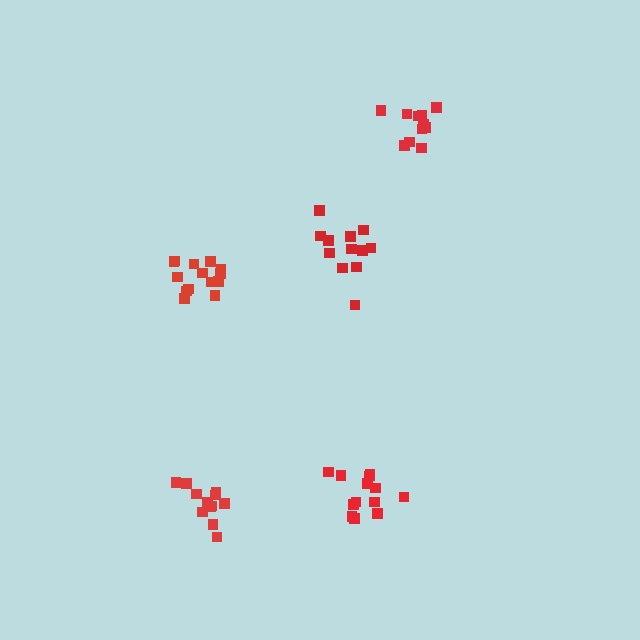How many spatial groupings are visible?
There are 5 spatial groupings.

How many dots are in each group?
Group 1: 14 dots, Group 2: 13 dots, Group 3: 13 dots, Group 4: 12 dots, Group 5: 11 dots (63 total).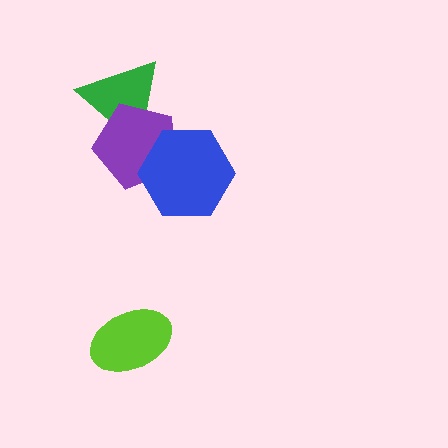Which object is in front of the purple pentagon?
The blue hexagon is in front of the purple pentagon.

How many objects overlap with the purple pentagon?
2 objects overlap with the purple pentagon.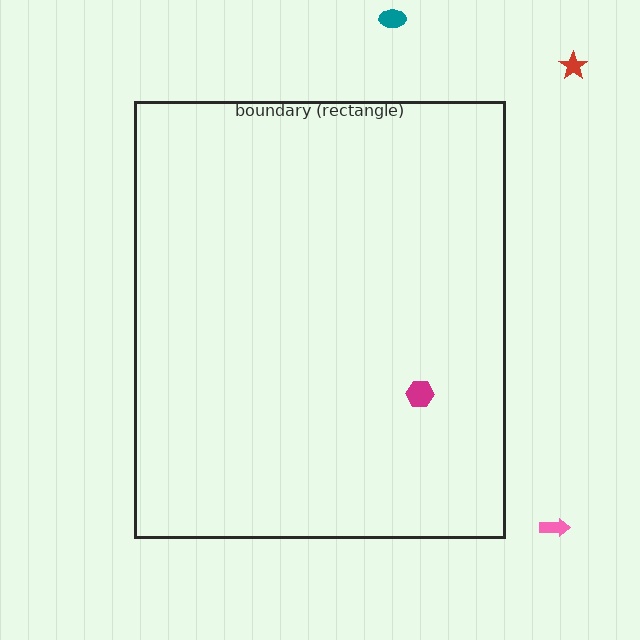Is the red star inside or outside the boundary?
Outside.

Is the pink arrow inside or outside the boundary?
Outside.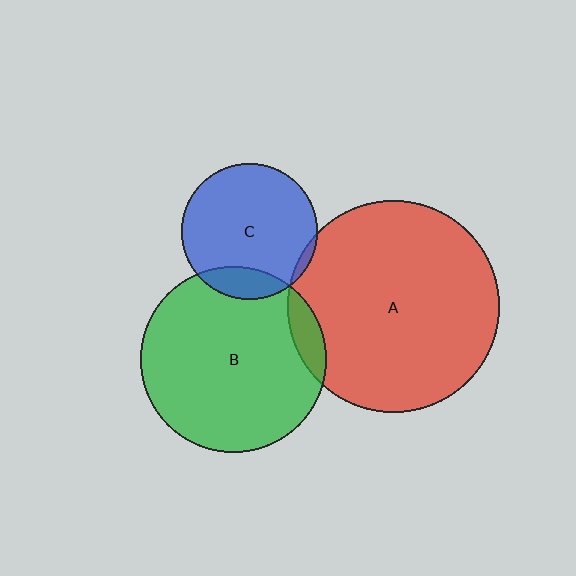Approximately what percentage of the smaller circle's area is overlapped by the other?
Approximately 5%.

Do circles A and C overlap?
Yes.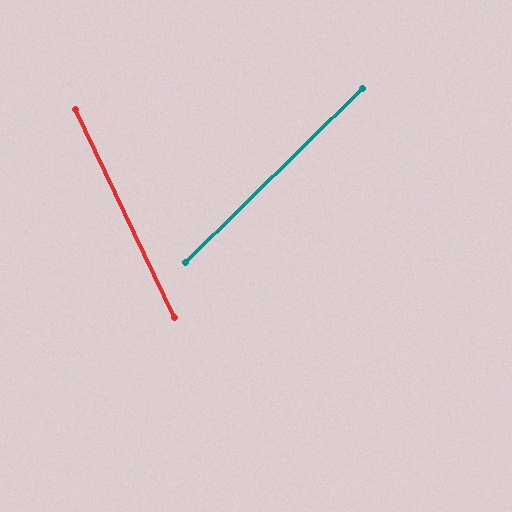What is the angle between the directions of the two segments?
Approximately 71 degrees.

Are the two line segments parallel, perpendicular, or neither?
Neither parallel nor perpendicular — they differ by about 71°.